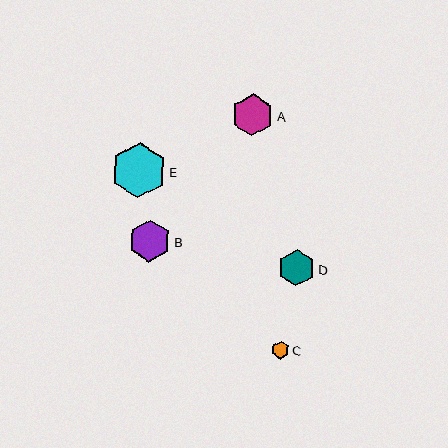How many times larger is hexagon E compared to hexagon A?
Hexagon E is approximately 1.3 times the size of hexagon A.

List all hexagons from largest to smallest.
From largest to smallest: E, B, A, D, C.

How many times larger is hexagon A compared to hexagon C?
Hexagon A is approximately 2.3 times the size of hexagon C.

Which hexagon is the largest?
Hexagon E is the largest with a size of approximately 56 pixels.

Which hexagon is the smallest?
Hexagon C is the smallest with a size of approximately 18 pixels.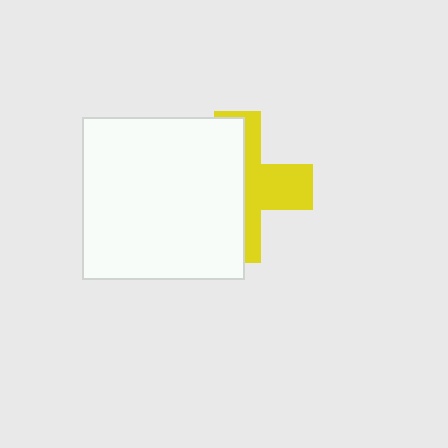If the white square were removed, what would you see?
You would see the complete yellow cross.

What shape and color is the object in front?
The object in front is a white square.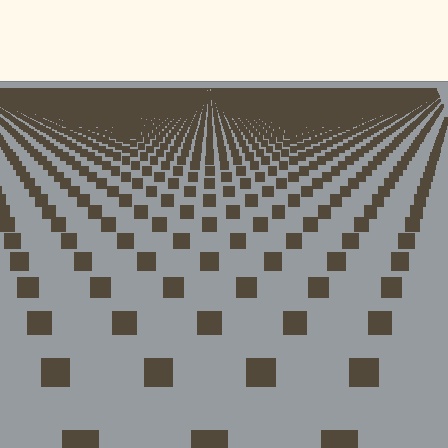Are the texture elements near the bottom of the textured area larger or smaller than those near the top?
Larger. Near the bottom, elements are closer to the viewer and appear at a bigger on-screen size.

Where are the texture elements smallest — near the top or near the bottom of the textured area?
Near the top.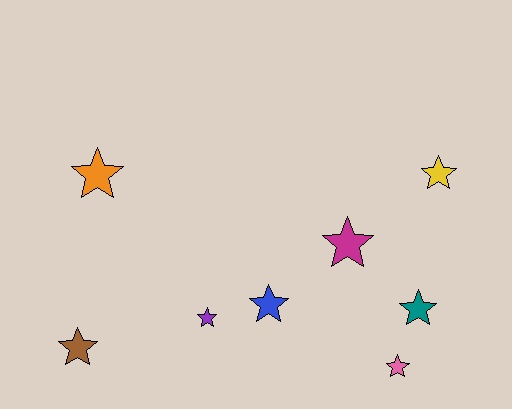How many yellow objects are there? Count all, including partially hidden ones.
There is 1 yellow object.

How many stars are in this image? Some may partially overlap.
There are 8 stars.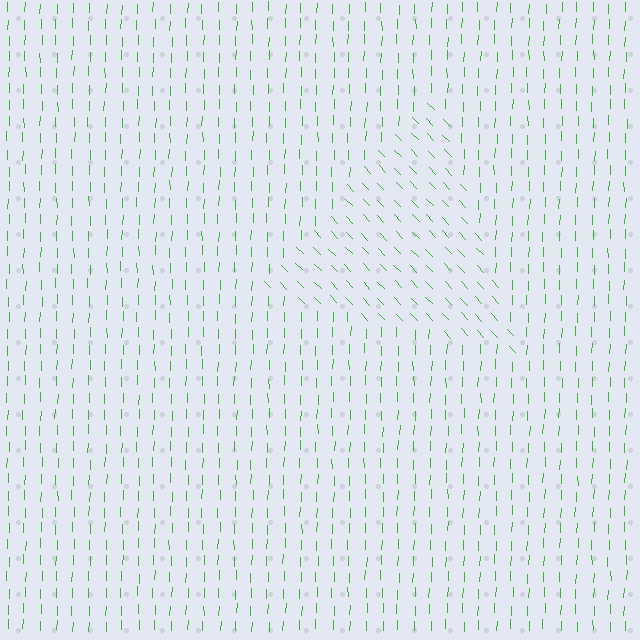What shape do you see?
I see a triangle.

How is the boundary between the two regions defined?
The boundary is defined purely by a change in line orientation (approximately 45 degrees difference). All lines are the same color and thickness.